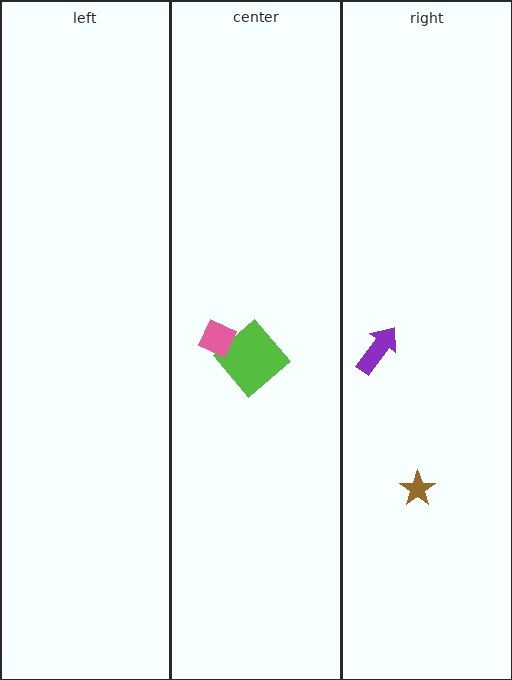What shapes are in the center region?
The lime diamond, the pink diamond.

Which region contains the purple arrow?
The right region.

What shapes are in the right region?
The purple arrow, the brown star.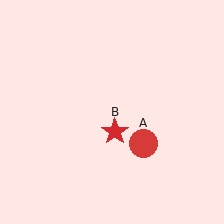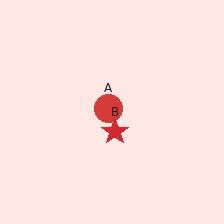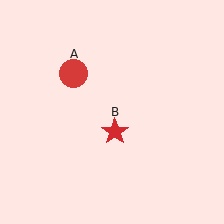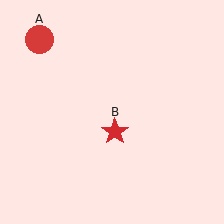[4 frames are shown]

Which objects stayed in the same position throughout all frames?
Red star (object B) remained stationary.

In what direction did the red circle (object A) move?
The red circle (object A) moved up and to the left.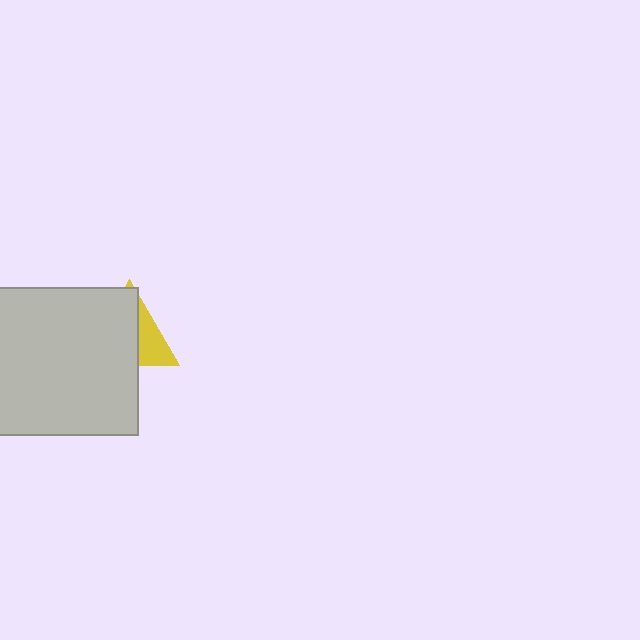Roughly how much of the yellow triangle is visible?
A small part of it is visible (roughly 33%).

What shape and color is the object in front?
The object in front is a light gray square.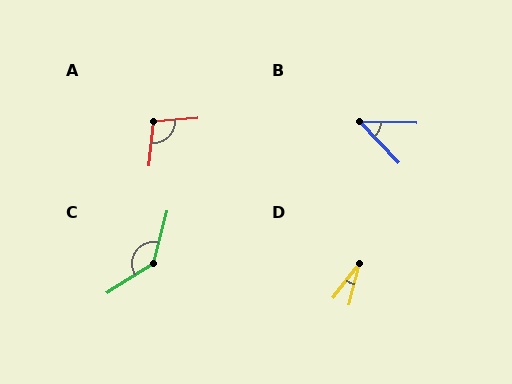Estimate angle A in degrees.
Approximately 100 degrees.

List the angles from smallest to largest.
D (24°), B (45°), A (100°), C (137°).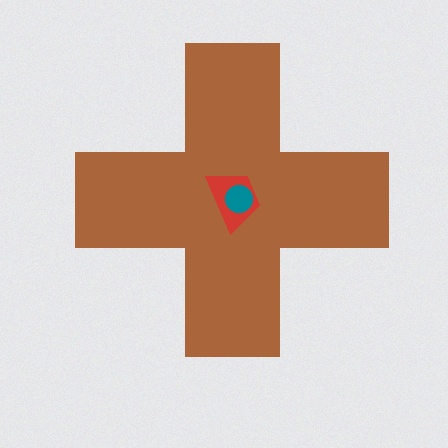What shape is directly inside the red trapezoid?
The teal circle.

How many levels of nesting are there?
3.